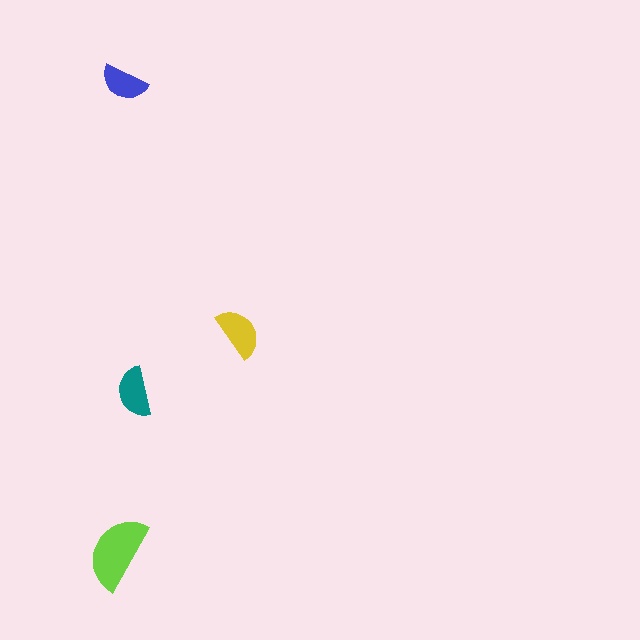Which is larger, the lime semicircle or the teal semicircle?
The lime one.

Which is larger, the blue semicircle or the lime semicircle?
The lime one.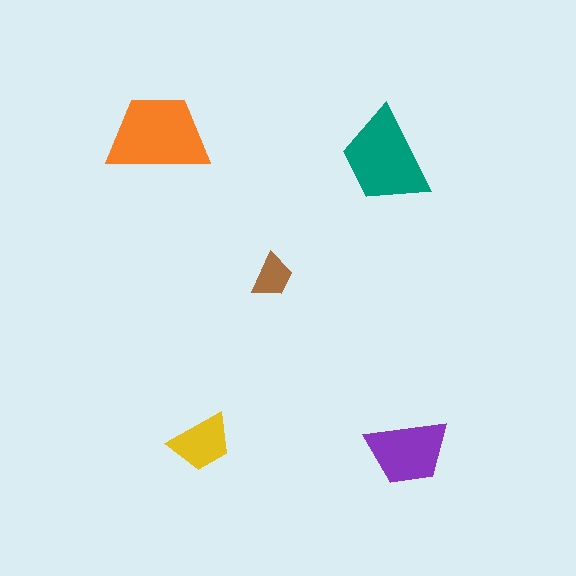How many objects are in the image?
There are 5 objects in the image.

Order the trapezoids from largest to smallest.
the orange one, the teal one, the purple one, the yellow one, the brown one.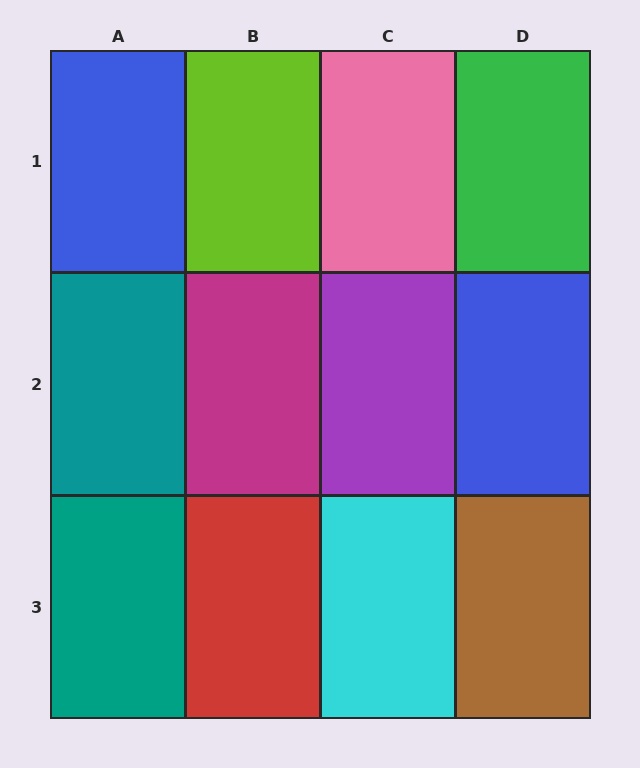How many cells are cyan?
1 cell is cyan.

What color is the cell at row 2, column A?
Teal.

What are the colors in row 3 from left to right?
Teal, red, cyan, brown.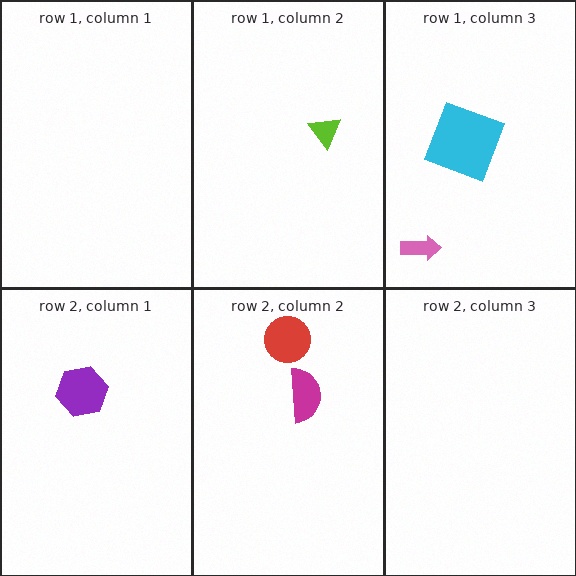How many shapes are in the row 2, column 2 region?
2.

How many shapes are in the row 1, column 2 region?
1.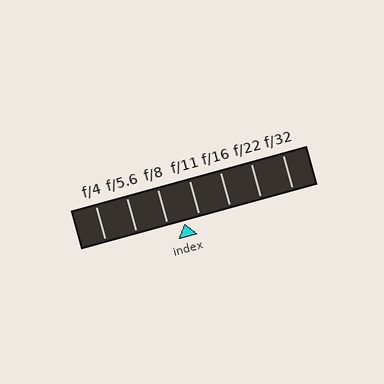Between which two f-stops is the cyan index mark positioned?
The index mark is between f/8 and f/11.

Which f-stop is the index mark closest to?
The index mark is closest to f/11.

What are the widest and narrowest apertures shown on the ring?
The widest aperture shown is f/4 and the narrowest is f/32.